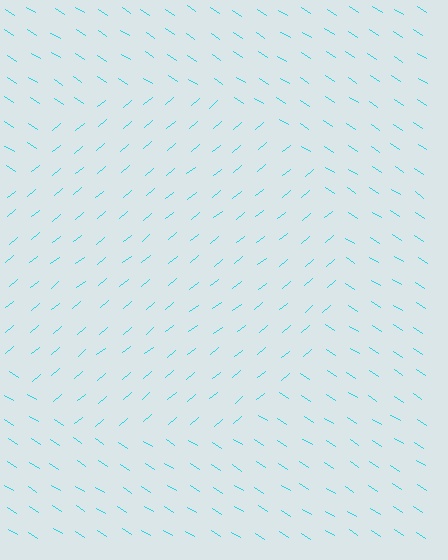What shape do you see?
I see a circle.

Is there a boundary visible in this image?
Yes, there is a texture boundary formed by a change in line orientation.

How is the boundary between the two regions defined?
The boundary is defined purely by a change in line orientation (approximately 73 degrees difference). All lines are the same color and thickness.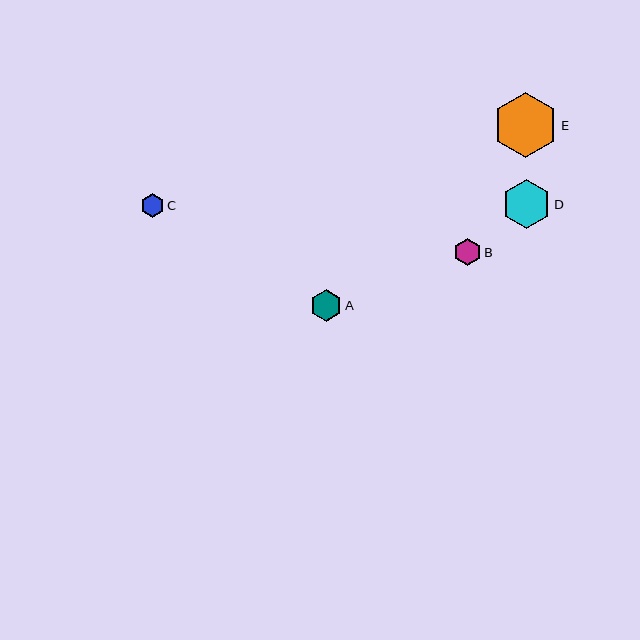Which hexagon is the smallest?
Hexagon C is the smallest with a size of approximately 24 pixels.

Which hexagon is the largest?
Hexagon E is the largest with a size of approximately 65 pixels.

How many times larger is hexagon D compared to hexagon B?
Hexagon D is approximately 1.8 times the size of hexagon B.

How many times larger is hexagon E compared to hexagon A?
Hexagon E is approximately 2.0 times the size of hexagon A.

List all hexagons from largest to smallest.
From largest to smallest: E, D, A, B, C.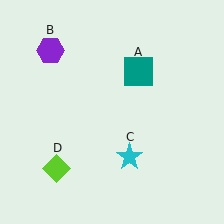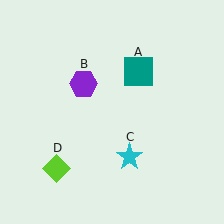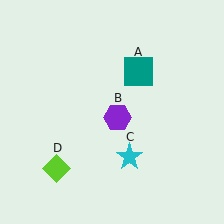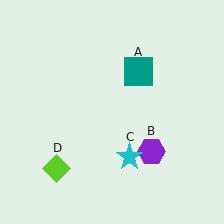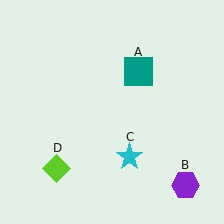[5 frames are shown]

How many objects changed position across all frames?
1 object changed position: purple hexagon (object B).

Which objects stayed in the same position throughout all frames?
Teal square (object A) and cyan star (object C) and lime diamond (object D) remained stationary.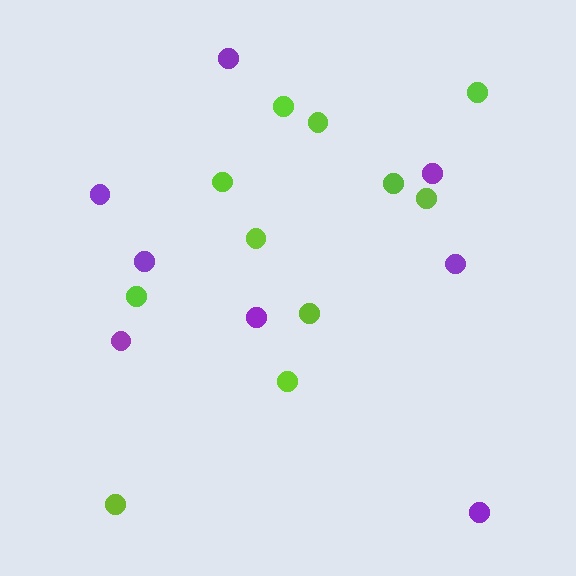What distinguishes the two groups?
There are 2 groups: one group of purple circles (8) and one group of lime circles (11).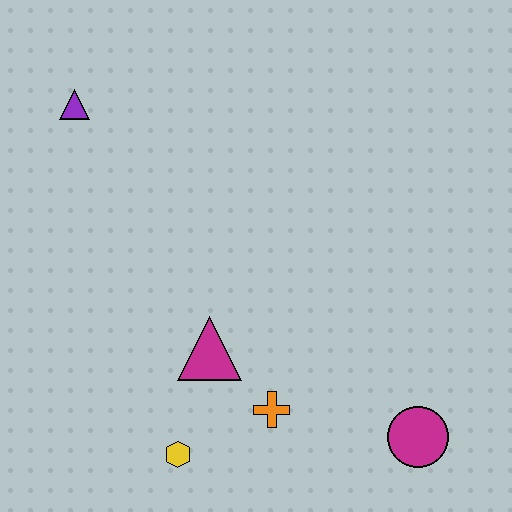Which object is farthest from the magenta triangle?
The purple triangle is farthest from the magenta triangle.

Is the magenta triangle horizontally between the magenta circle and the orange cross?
No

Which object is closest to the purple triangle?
The magenta triangle is closest to the purple triangle.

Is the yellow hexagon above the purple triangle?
No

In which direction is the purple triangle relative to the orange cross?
The purple triangle is above the orange cross.